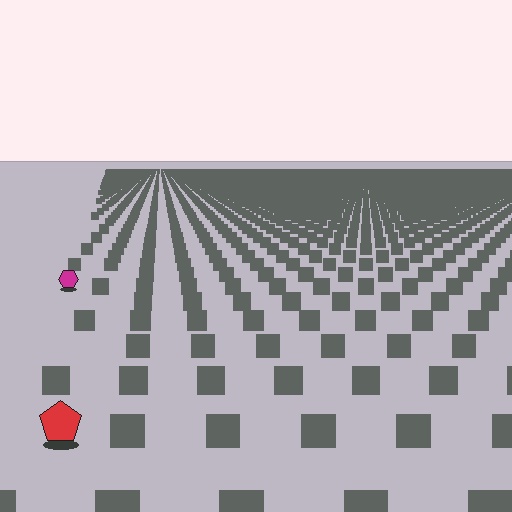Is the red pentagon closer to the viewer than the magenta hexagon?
Yes. The red pentagon is closer — you can tell from the texture gradient: the ground texture is coarser near it.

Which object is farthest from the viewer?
The magenta hexagon is farthest from the viewer. It appears smaller and the ground texture around it is denser.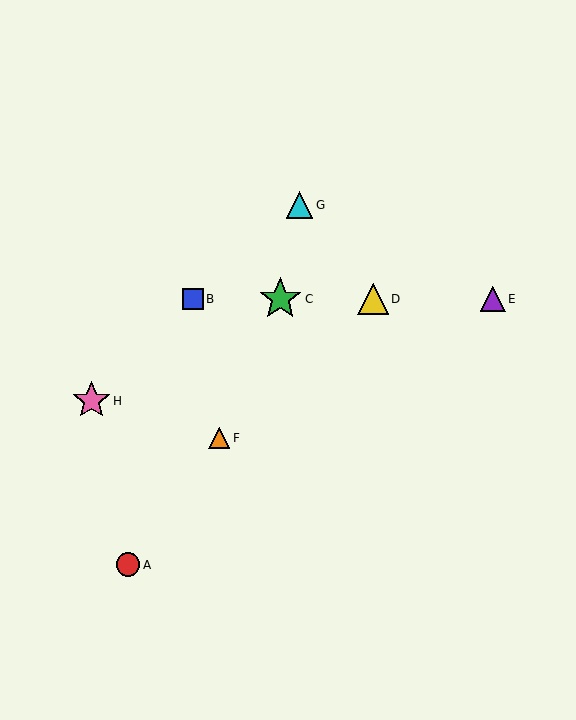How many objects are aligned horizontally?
4 objects (B, C, D, E) are aligned horizontally.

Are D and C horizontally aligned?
Yes, both are at y≈299.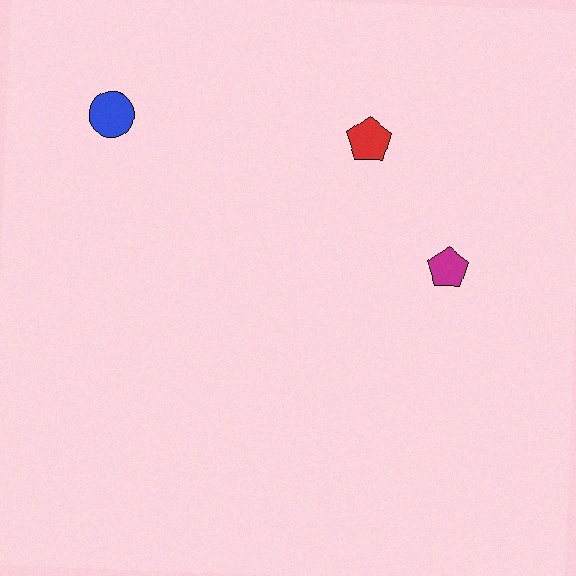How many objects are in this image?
There are 3 objects.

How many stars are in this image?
There are no stars.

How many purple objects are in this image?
There are no purple objects.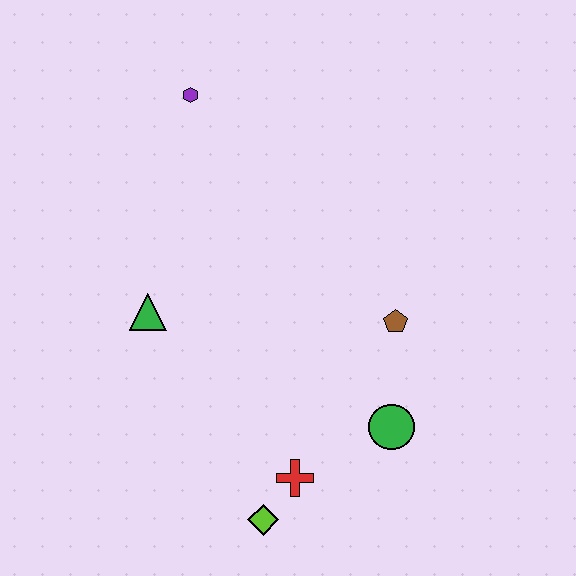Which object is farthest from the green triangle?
The green circle is farthest from the green triangle.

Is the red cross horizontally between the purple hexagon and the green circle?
Yes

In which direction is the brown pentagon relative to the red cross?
The brown pentagon is above the red cross.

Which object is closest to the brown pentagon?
The green circle is closest to the brown pentagon.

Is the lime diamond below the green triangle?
Yes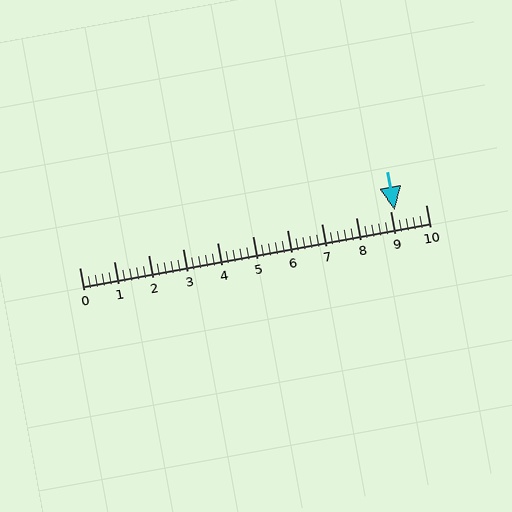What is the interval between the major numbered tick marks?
The major tick marks are spaced 1 units apart.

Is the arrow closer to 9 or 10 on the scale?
The arrow is closer to 9.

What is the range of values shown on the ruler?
The ruler shows values from 0 to 10.